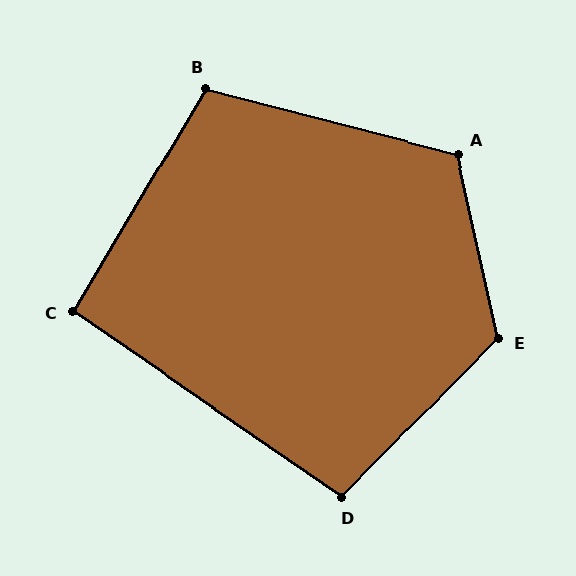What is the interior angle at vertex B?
Approximately 106 degrees (obtuse).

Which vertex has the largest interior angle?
E, at approximately 123 degrees.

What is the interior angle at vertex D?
Approximately 100 degrees (obtuse).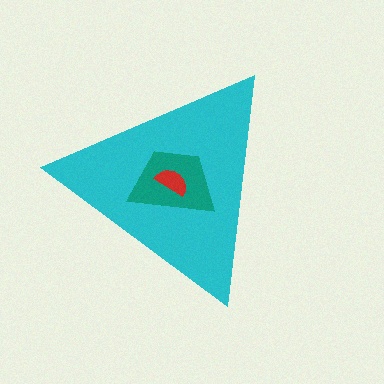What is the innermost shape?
The red semicircle.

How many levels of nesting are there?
3.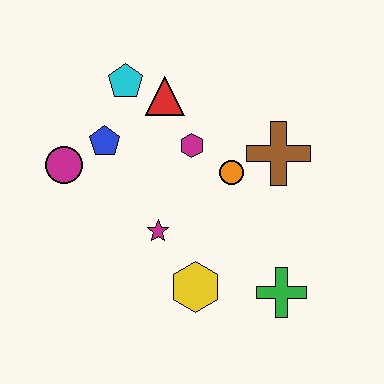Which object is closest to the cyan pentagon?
The red triangle is closest to the cyan pentagon.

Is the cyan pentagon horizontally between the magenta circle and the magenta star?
Yes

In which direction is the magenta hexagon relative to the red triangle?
The magenta hexagon is below the red triangle.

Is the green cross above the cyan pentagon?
No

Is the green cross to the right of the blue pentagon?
Yes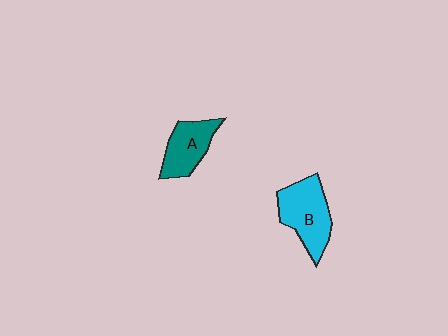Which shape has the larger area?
Shape B (cyan).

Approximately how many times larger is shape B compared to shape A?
Approximately 1.3 times.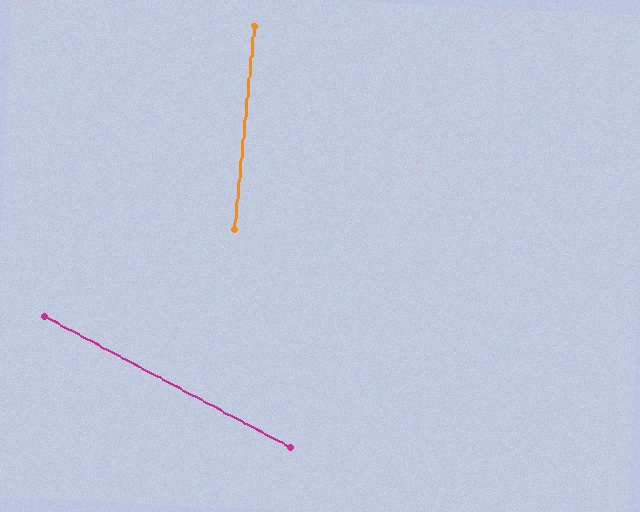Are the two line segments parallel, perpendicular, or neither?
Neither parallel nor perpendicular — they differ by about 68°.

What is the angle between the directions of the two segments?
Approximately 68 degrees.